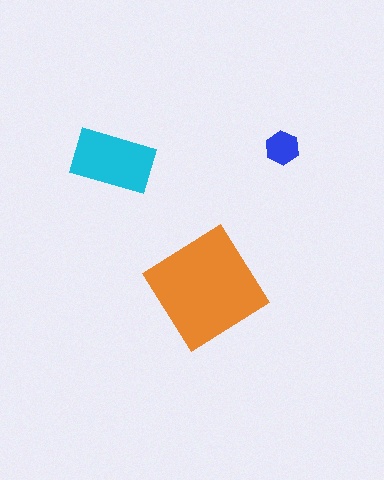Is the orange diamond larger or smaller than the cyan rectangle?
Larger.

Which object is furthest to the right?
The blue hexagon is rightmost.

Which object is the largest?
The orange diamond.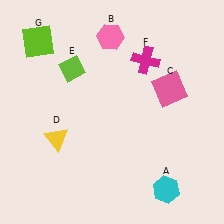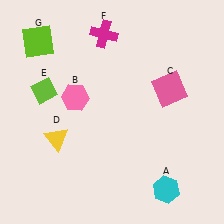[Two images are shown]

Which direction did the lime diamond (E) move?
The lime diamond (E) moved left.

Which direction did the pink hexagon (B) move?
The pink hexagon (B) moved down.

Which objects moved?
The objects that moved are: the pink hexagon (B), the lime diamond (E), the magenta cross (F).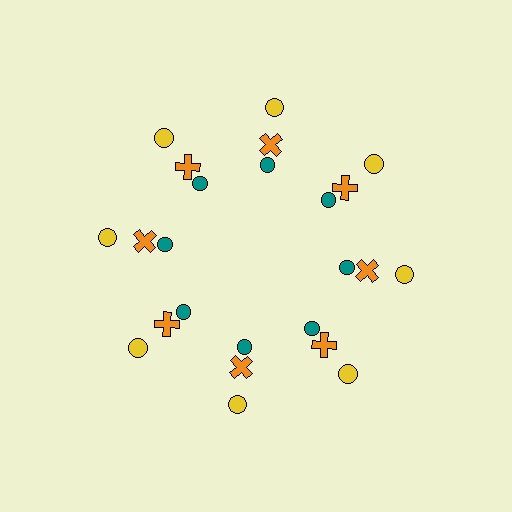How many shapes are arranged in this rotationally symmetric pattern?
There are 24 shapes, arranged in 8 groups of 3.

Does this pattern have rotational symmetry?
Yes, this pattern has 8-fold rotational symmetry. It looks the same after rotating 45 degrees around the center.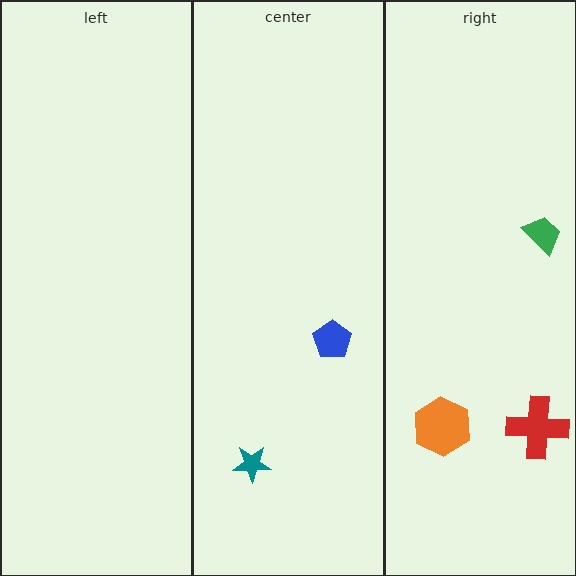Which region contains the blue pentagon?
The center region.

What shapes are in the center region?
The teal star, the blue pentagon.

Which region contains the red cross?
The right region.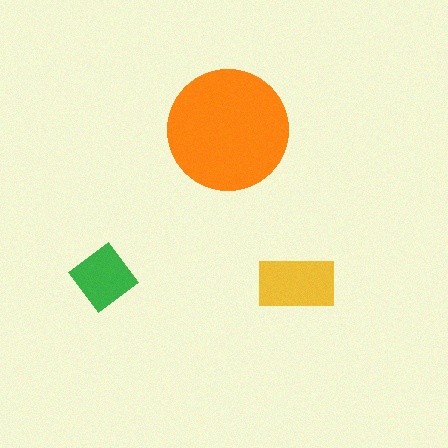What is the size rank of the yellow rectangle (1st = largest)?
2nd.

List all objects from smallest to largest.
The green diamond, the yellow rectangle, the orange circle.